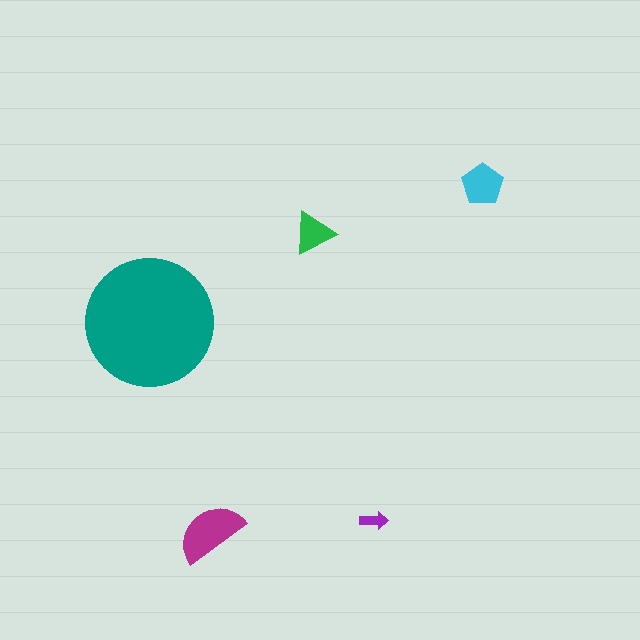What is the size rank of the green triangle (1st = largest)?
4th.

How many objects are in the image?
There are 5 objects in the image.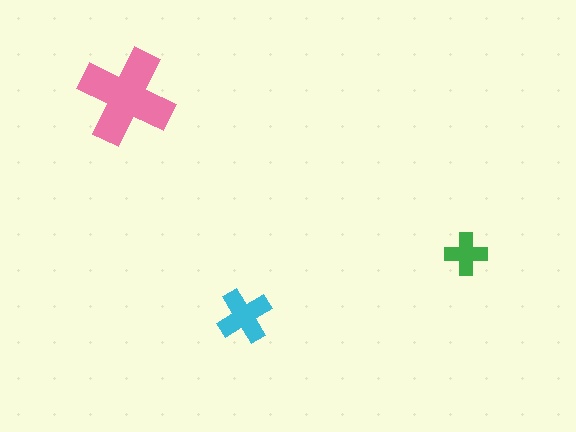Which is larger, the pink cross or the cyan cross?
The pink one.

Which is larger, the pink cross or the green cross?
The pink one.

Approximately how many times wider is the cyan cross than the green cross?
About 1.5 times wider.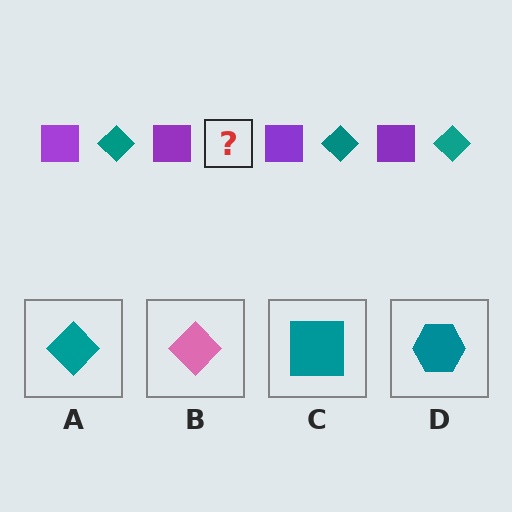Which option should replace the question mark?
Option A.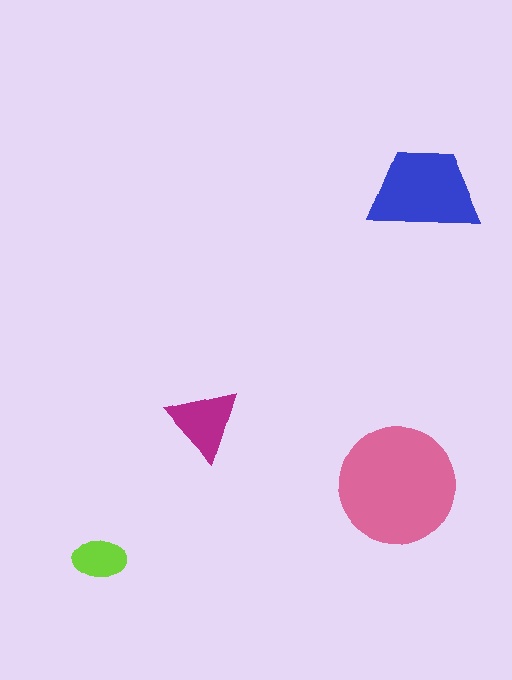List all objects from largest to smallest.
The pink circle, the blue trapezoid, the magenta triangle, the lime ellipse.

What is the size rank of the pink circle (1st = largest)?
1st.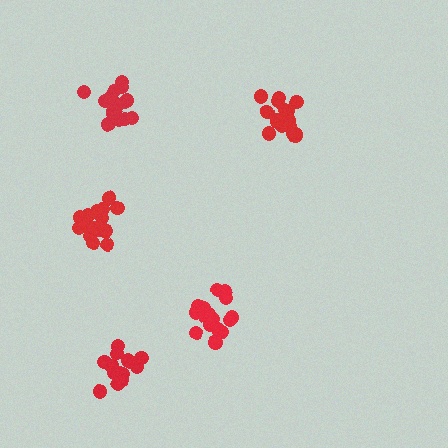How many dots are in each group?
Group 1: 20 dots, Group 2: 17 dots, Group 3: 18 dots, Group 4: 18 dots, Group 5: 17 dots (90 total).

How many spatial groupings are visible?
There are 5 spatial groupings.